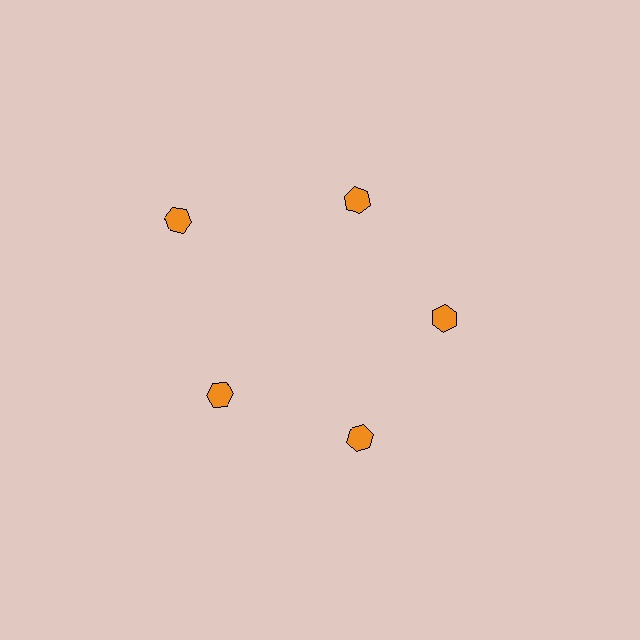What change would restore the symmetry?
The symmetry would be restored by moving it inward, back onto the ring so that all 5 hexagons sit at equal angles and equal distance from the center.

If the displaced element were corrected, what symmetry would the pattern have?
It would have 5-fold rotational symmetry — the pattern would map onto itself every 72 degrees.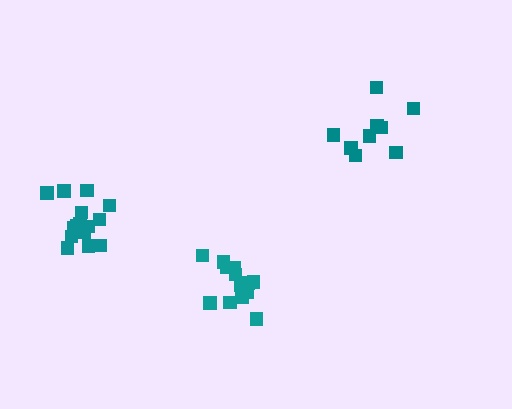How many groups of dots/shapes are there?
There are 3 groups.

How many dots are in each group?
Group 1: 9 dots, Group 2: 15 dots, Group 3: 14 dots (38 total).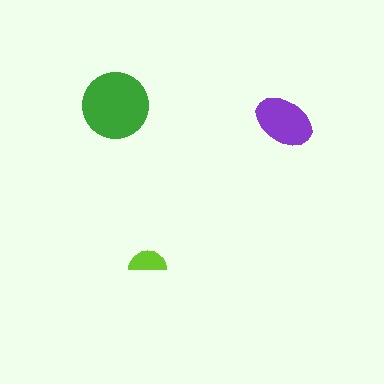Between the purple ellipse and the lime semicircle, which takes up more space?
The purple ellipse.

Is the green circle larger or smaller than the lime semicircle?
Larger.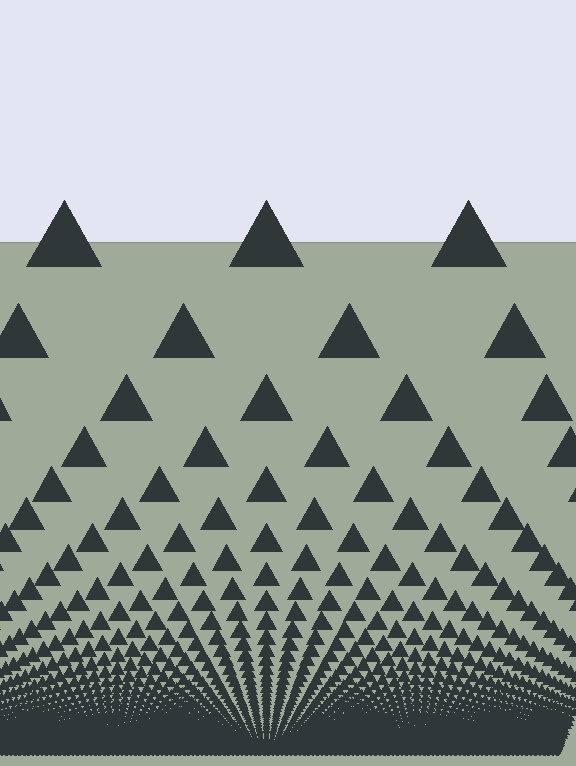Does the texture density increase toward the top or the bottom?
Density increases toward the bottom.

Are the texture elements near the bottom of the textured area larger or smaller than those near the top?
Smaller. The gradient is inverted — elements near the bottom are smaller and denser.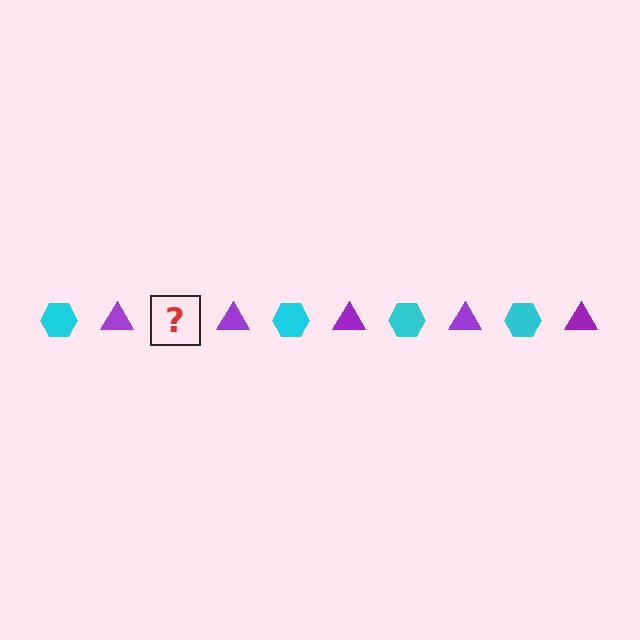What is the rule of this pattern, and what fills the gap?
The rule is that the pattern alternates between cyan hexagon and purple triangle. The gap should be filled with a cyan hexagon.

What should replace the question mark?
The question mark should be replaced with a cyan hexagon.